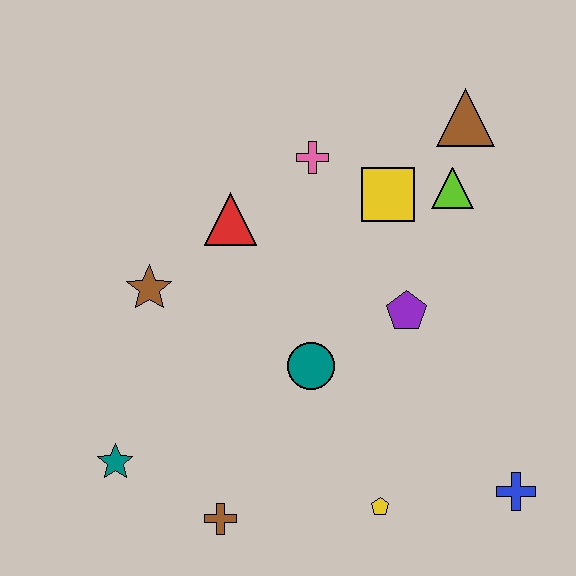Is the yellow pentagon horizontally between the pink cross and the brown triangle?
Yes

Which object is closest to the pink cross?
The yellow square is closest to the pink cross.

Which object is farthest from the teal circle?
The brown triangle is farthest from the teal circle.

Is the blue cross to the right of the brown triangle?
Yes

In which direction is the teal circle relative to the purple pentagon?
The teal circle is to the left of the purple pentagon.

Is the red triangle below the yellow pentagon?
No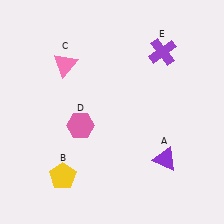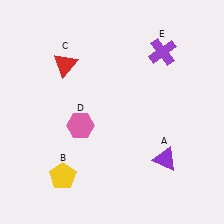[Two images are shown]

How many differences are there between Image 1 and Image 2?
There is 1 difference between the two images.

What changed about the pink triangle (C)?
In Image 1, C is pink. In Image 2, it changed to red.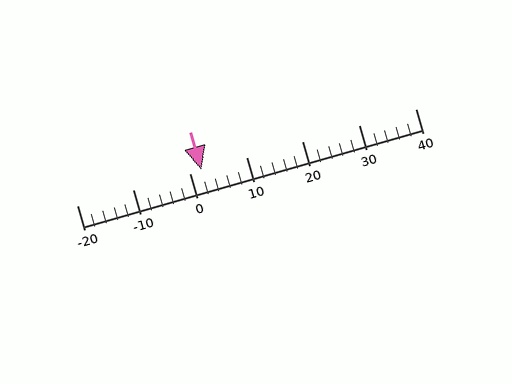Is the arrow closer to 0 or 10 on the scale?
The arrow is closer to 0.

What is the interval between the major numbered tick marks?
The major tick marks are spaced 10 units apart.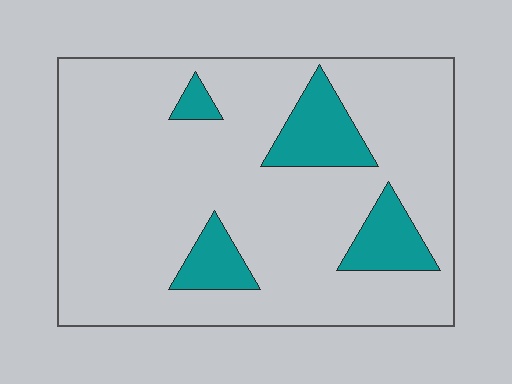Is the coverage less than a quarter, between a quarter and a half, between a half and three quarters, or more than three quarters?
Less than a quarter.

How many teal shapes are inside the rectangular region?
4.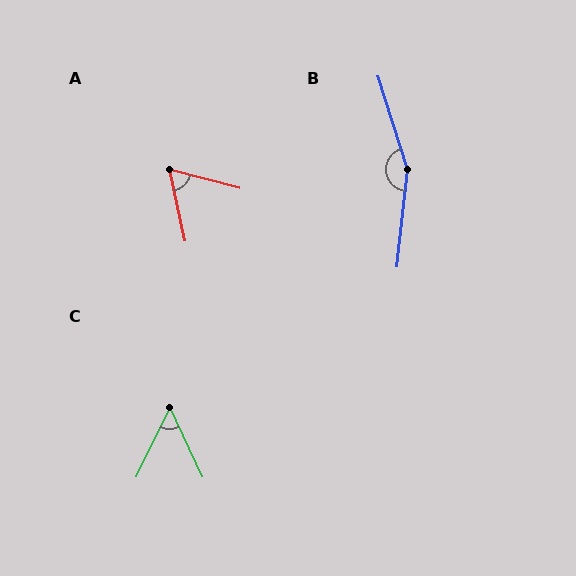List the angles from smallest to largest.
C (51°), A (63°), B (156°).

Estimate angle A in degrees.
Approximately 63 degrees.